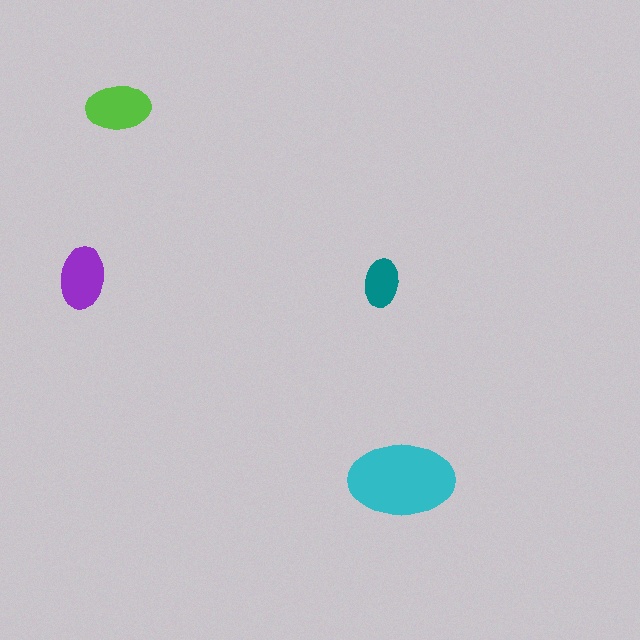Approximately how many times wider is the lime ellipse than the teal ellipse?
About 1.5 times wider.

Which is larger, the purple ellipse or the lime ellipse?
The lime one.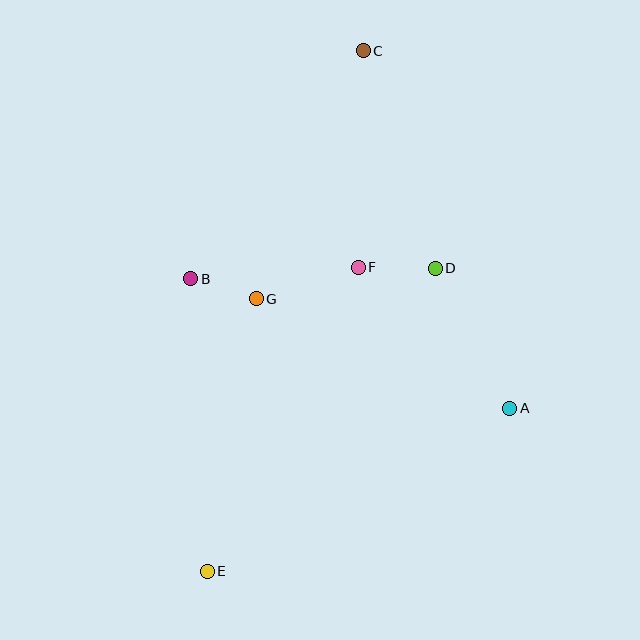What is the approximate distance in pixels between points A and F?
The distance between A and F is approximately 207 pixels.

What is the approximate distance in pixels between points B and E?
The distance between B and E is approximately 293 pixels.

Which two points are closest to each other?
Points B and G are closest to each other.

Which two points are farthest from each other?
Points C and E are farthest from each other.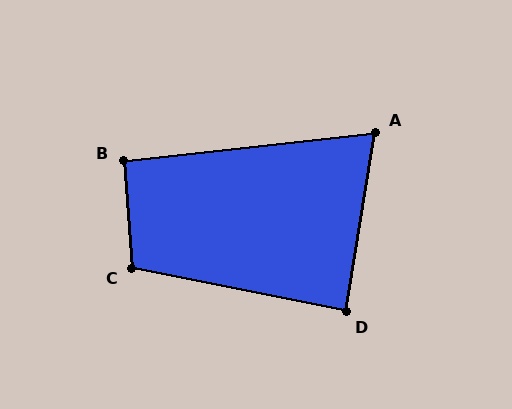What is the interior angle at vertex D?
Approximately 88 degrees (approximately right).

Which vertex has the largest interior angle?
C, at approximately 106 degrees.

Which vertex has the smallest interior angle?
A, at approximately 74 degrees.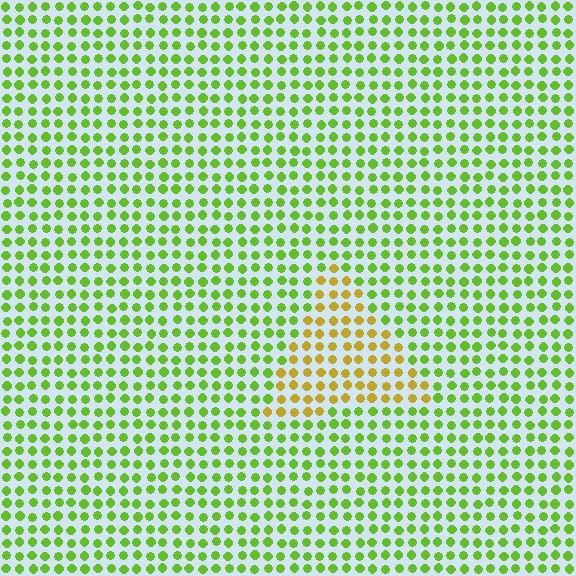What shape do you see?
I see a triangle.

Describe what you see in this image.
The image is filled with small lime elements in a uniform arrangement. A triangle-shaped region is visible where the elements are tinted to a slightly different hue, forming a subtle color boundary.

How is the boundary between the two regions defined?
The boundary is defined purely by a slight shift in hue (about 46 degrees). Spacing, size, and orientation are identical on both sides.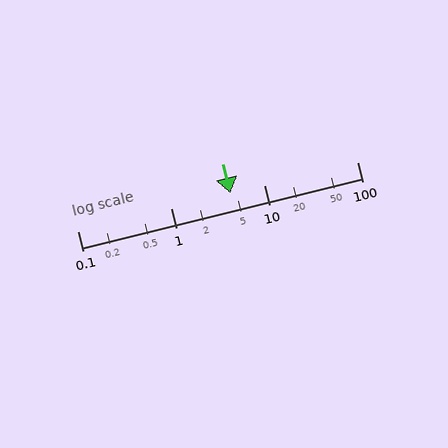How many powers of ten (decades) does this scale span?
The scale spans 3 decades, from 0.1 to 100.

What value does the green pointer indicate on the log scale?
The pointer indicates approximately 4.4.